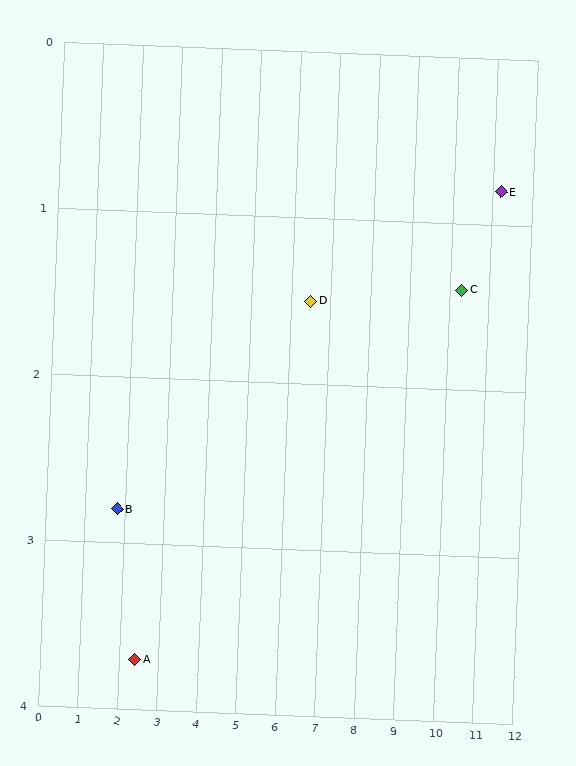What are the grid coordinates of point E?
Point E is at approximately (11.2, 0.8).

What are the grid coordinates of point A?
Point A is at approximately (2.4, 3.7).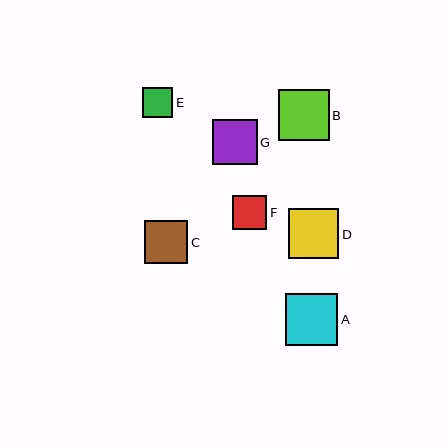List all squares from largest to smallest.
From largest to smallest: A, B, D, G, C, F, E.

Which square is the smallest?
Square E is the smallest with a size of approximately 30 pixels.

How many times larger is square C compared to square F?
Square C is approximately 1.3 times the size of square F.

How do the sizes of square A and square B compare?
Square A and square B are approximately the same size.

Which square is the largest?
Square A is the largest with a size of approximately 52 pixels.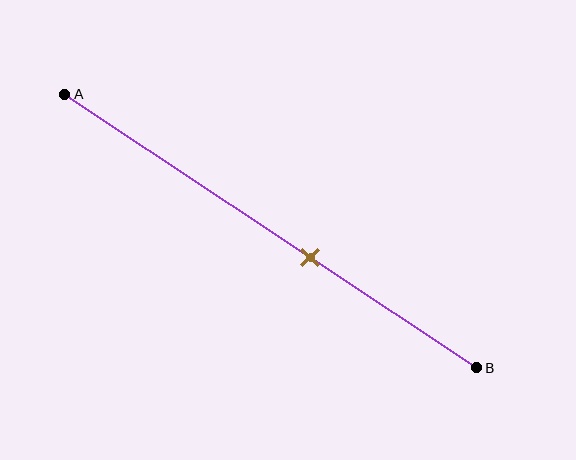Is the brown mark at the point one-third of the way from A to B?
No, the mark is at about 60% from A, not at the 33% one-third point.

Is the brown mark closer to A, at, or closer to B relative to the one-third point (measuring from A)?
The brown mark is closer to point B than the one-third point of segment AB.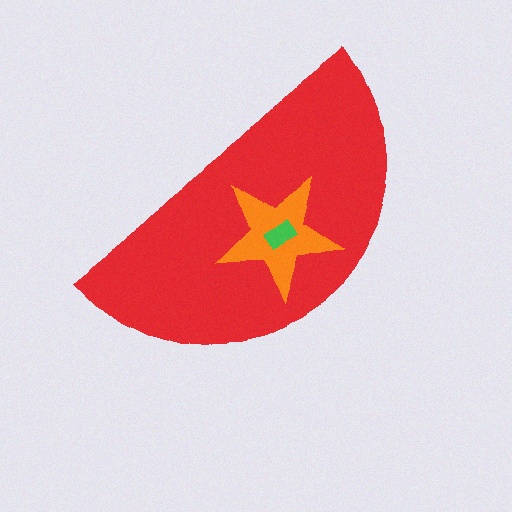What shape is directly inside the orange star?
The green rectangle.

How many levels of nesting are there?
3.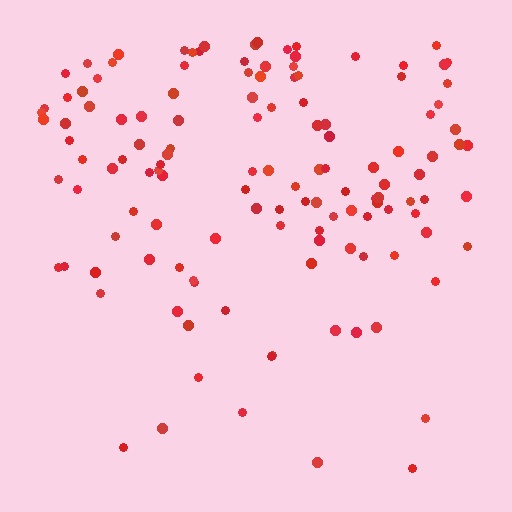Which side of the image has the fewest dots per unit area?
The bottom.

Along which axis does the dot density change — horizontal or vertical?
Vertical.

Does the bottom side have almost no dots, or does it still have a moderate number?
Still a moderate number, just noticeably fewer than the top.